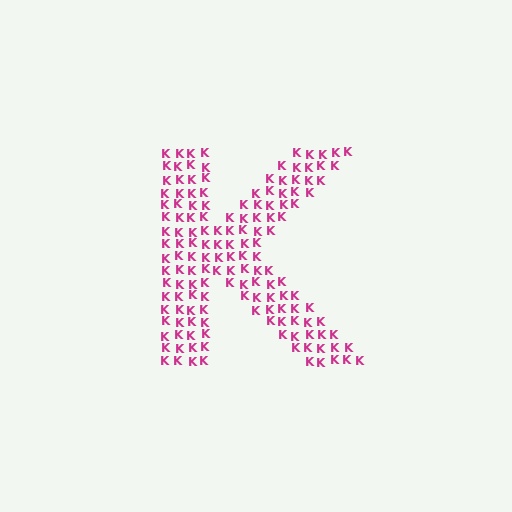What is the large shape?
The large shape is the letter K.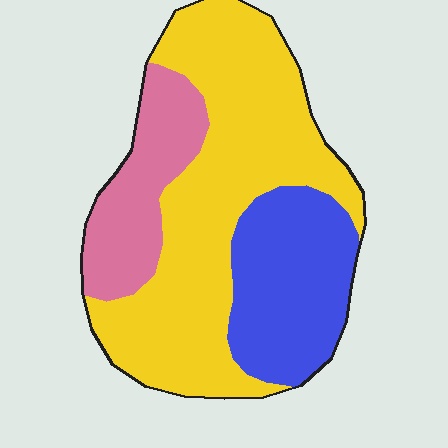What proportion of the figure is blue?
Blue covers roughly 25% of the figure.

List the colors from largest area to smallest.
From largest to smallest: yellow, blue, pink.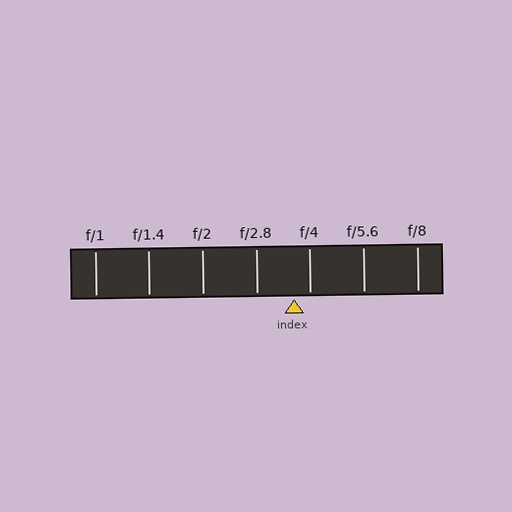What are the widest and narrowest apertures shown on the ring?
The widest aperture shown is f/1 and the narrowest is f/8.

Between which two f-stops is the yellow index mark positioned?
The index mark is between f/2.8 and f/4.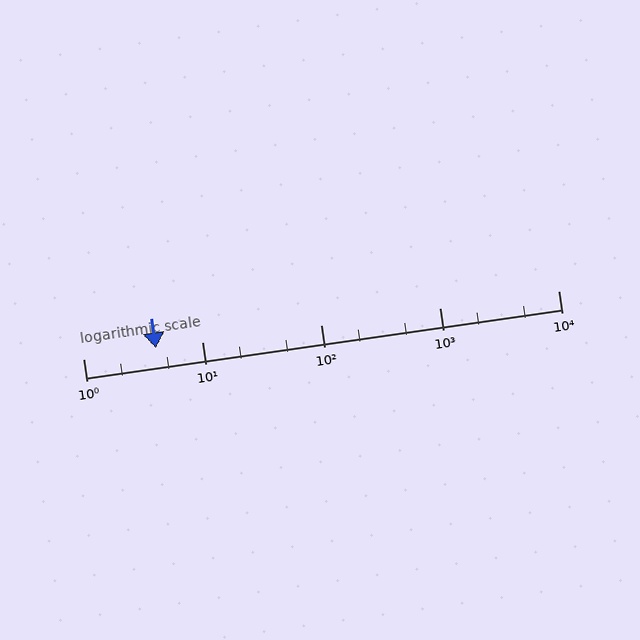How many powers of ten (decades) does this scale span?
The scale spans 4 decades, from 1 to 10000.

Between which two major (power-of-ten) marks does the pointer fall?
The pointer is between 1 and 10.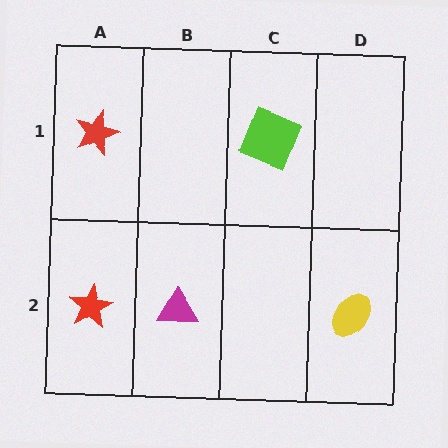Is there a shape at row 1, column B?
No, that cell is empty.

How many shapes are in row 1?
2 shapes.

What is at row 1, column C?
A lime square.